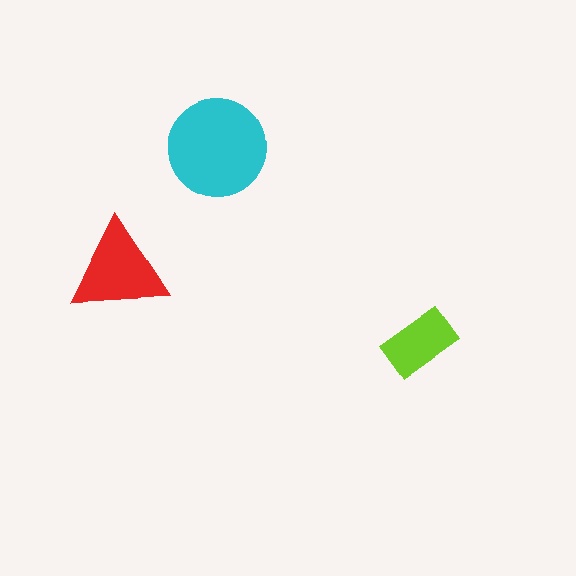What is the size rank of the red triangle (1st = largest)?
2nd.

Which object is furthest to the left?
The red triangle is leftmost.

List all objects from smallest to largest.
The lime rectangle, the red triangle, the cyan circle.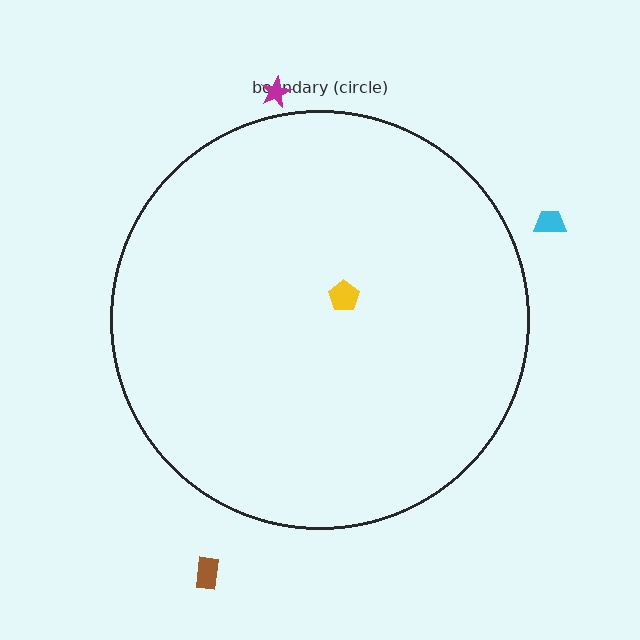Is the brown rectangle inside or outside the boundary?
Outside.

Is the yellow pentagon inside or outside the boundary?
Inside.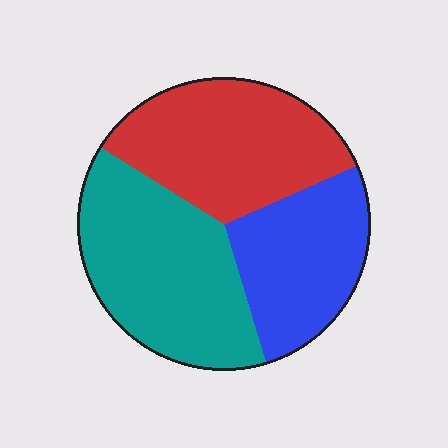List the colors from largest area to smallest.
From largest to smallest: teal, red, blue.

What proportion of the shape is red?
Red takes up about one third (1/3) of the shape.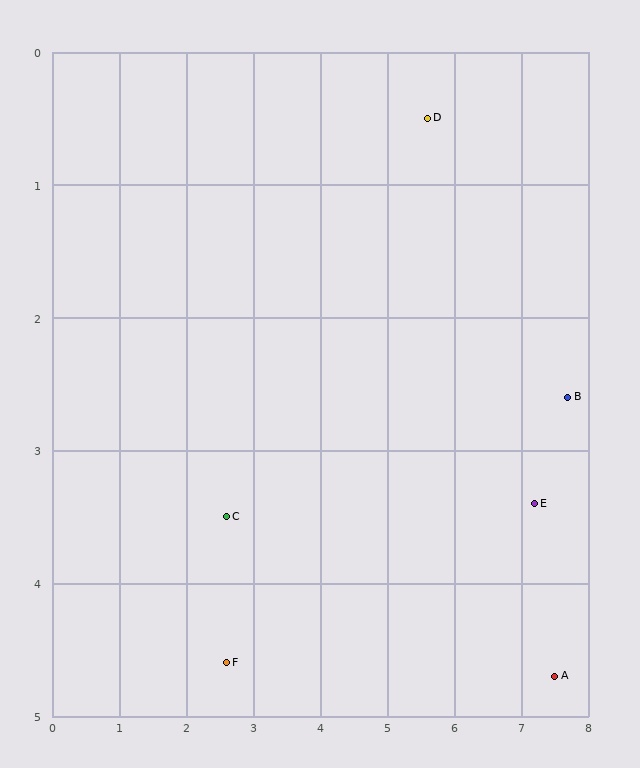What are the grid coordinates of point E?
Point E is at approximately (7.2, 3.4).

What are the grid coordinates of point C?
Point C is at approximately (2.6, 3.5).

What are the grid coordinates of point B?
Point B is at approximately (7.7, 2.6).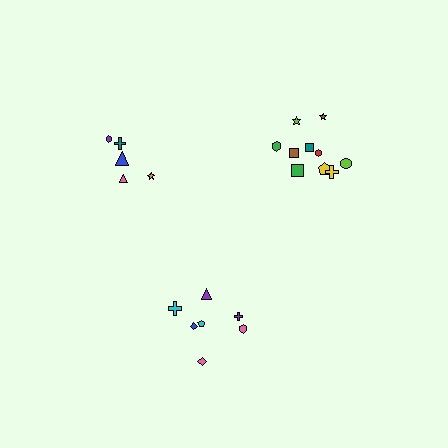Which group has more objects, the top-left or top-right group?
The top-right group.